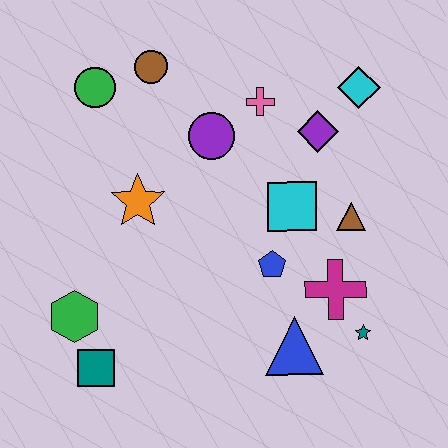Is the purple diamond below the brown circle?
Yes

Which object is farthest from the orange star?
The teal star is farthest from the orange star.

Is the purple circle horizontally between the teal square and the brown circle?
No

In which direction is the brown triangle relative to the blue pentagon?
The brown triangle is to the right of the blue pentagon.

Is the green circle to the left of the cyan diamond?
Yes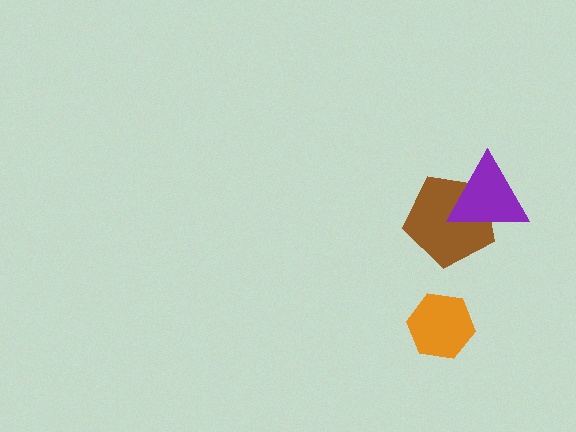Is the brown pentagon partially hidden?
Yes, it is partially covered by another shape.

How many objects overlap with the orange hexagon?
0 objects overlap with the orange hexagon.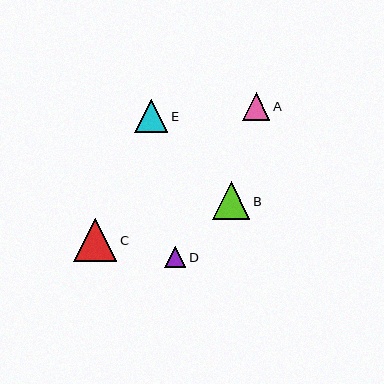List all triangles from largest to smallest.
From largest to smallest: C, B, E, A, D.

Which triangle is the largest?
Triangle C is the largest with a size of approximately 43 pixels.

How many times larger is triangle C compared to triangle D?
Triangle C is approximately 2.1 times the size of triangle D.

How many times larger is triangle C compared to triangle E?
Triangle C is approximately 1.3 times the size of triangle E.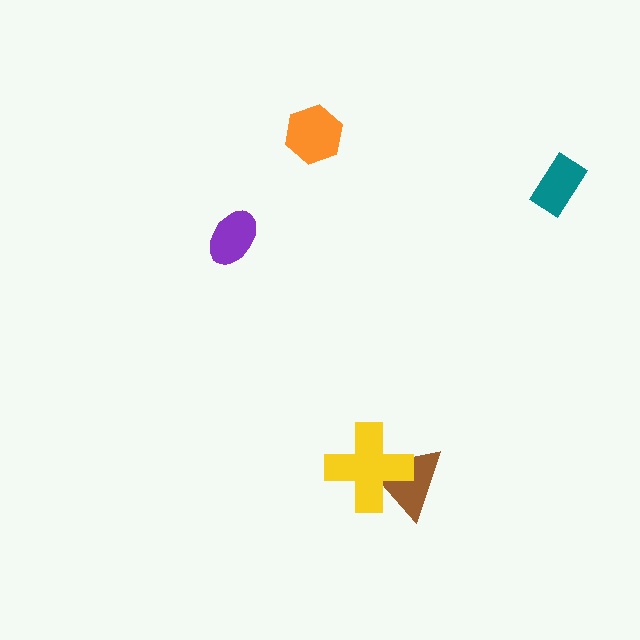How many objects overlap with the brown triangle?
1 object overlaps with the brown triangle.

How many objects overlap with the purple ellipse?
0 objects overlap with the purple ellipse.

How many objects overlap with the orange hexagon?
0 objects overlap with the orange hexagon.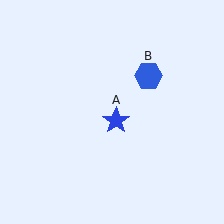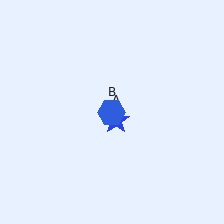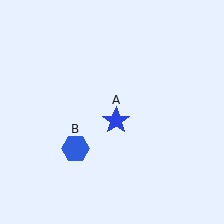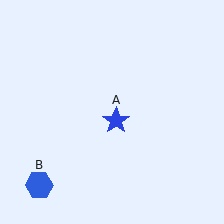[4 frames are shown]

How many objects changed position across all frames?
1 object changed position: blue hexagon (object B).